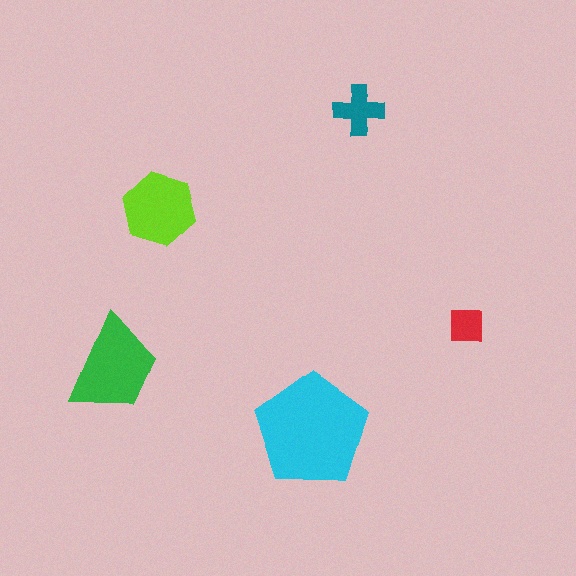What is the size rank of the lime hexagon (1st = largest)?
3rd.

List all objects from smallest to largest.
The red square, the teal cross, the lime hexagon, the green trapezoid, the cyan pentagon.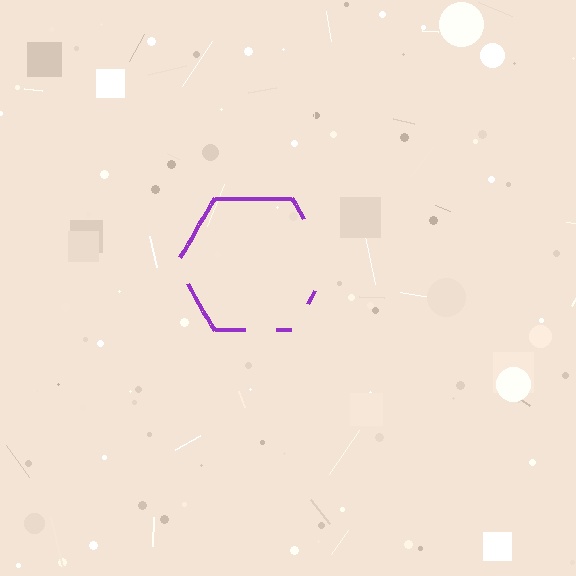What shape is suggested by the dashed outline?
The dashed outline suggests a hexagon.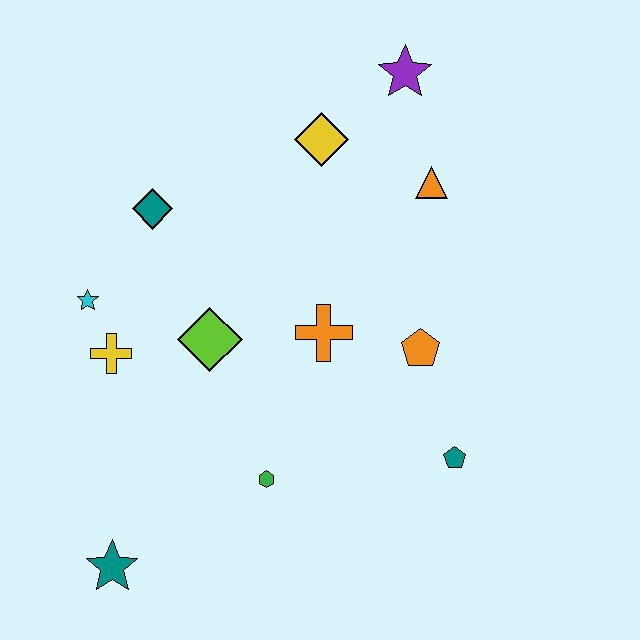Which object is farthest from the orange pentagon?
The teal star is farthest from the orange pentagon.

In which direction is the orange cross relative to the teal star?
The orange cross is above the teal star.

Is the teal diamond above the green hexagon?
Yes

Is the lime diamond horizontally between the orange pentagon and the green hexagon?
No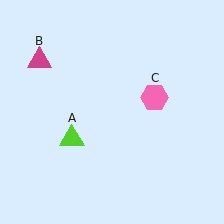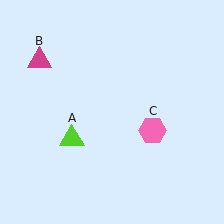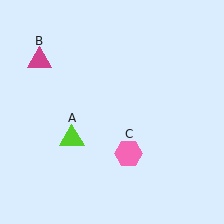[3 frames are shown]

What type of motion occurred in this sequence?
The pink hexagon (object C) rotated clockwise around the center of the scene.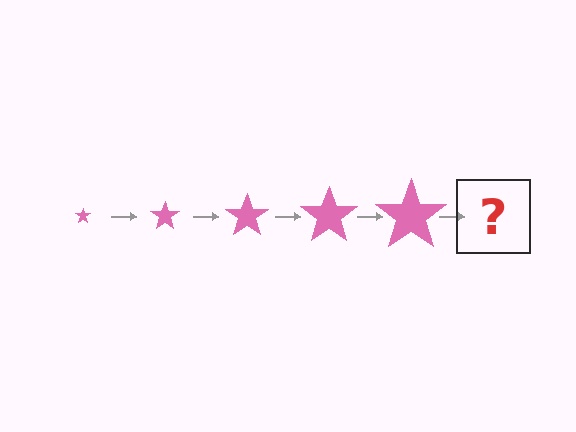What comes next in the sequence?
The next element should be a pink star, larger than the previous one.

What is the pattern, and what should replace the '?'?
The pattern is that the star gets progressively larger each step. The '?' should be a pink star, larger than the previous one.